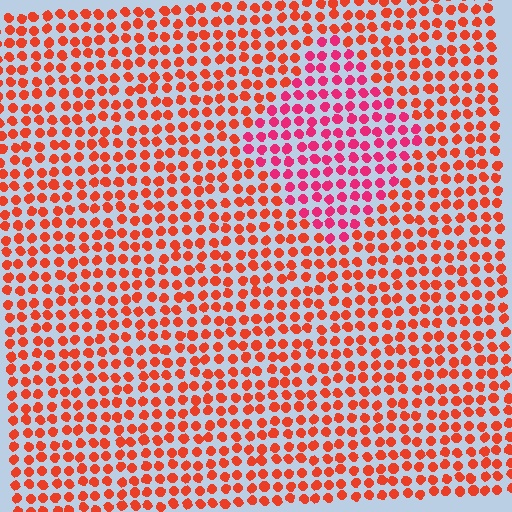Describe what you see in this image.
The image is filled with small red elements in a uniform arrangement. A diamond-shaped region is visible where the elements are tinted to a slightly different hue, forming a subtle color boundary.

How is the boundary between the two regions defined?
The boundary is defined purely by a slight shift in hue (about 32 degrees). Spacing, size, and orientation are identical on both sides.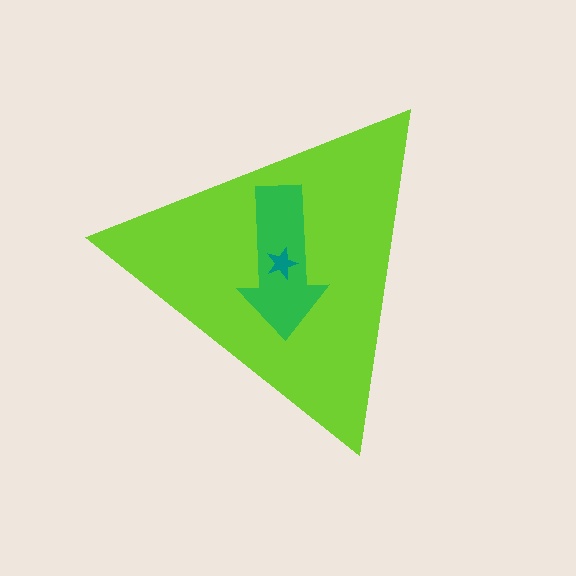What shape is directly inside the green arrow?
The teal star.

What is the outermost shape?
The lime triangle.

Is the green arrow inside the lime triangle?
Yes.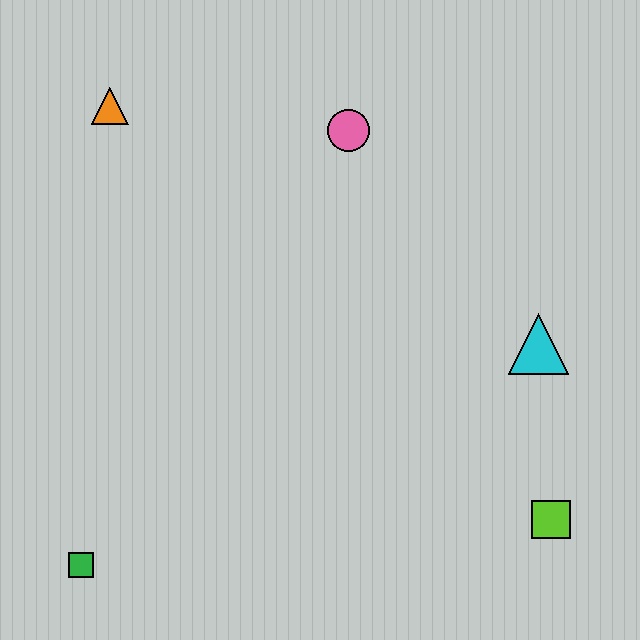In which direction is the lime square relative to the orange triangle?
The lime square is to the right of the orange triangle.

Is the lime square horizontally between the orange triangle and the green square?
No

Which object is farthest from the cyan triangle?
The green square is farthest from the cyan triangle.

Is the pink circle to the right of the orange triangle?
Yes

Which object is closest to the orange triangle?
The pink circle is closest to the orange triangle.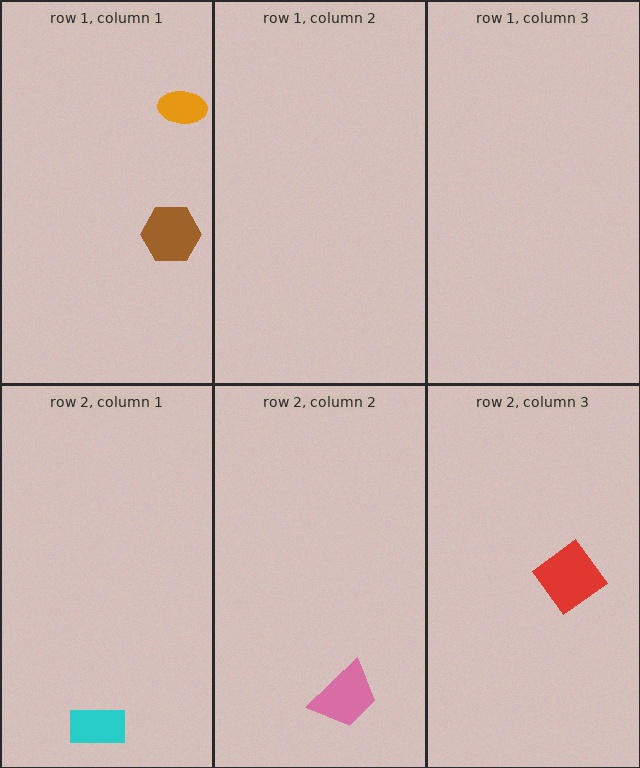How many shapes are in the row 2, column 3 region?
1.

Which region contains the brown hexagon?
The row 1, column 1 region.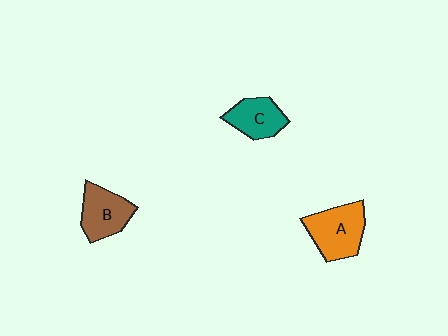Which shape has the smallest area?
Shape C (teal).